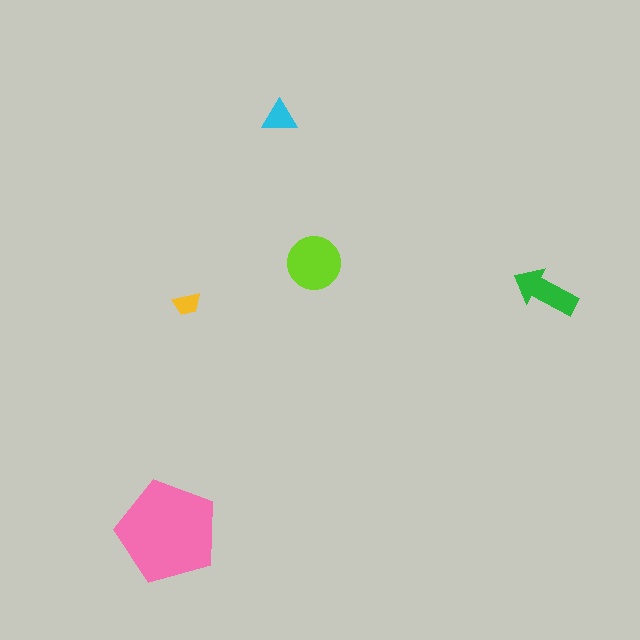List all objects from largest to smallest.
The pink pentagon, the lime circle, the green arrow, the cyan triangle, the yellow trapezoid.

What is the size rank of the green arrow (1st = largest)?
3rd.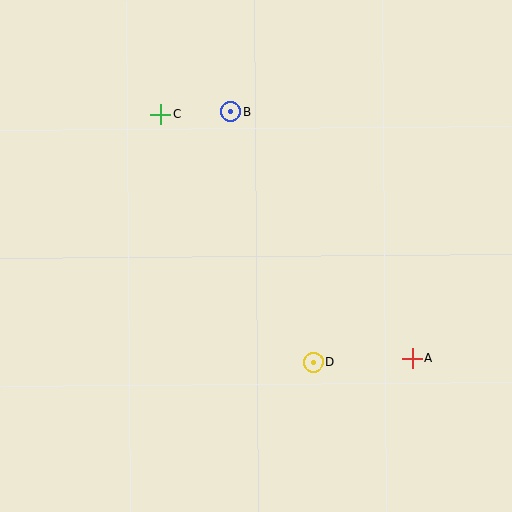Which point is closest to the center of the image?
Point D at (313, 362) is closest to the center.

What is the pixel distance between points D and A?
The distance between D and A is 99 pixels.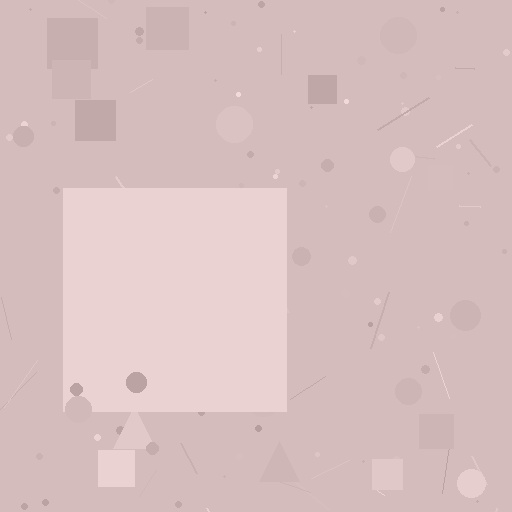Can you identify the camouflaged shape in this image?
The camouflaged shape is a square.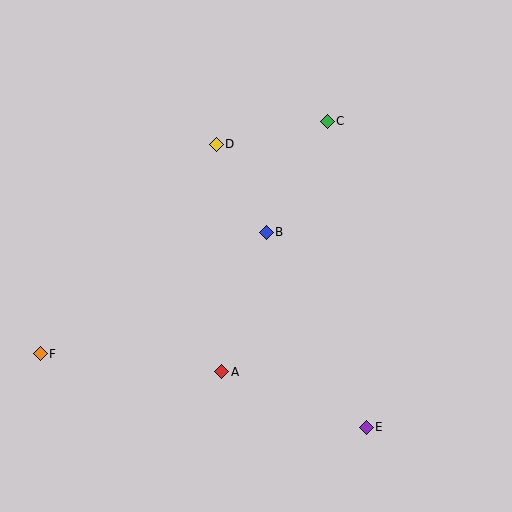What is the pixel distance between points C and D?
The distance between C and D is 113 pixels.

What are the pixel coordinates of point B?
Point B is at (266, 232).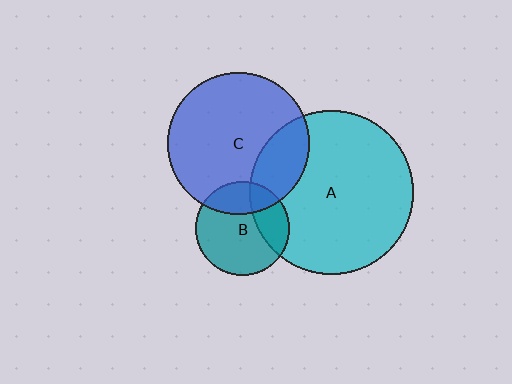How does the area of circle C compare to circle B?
Approximately 2.3 times.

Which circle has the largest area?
Circle A (cyan).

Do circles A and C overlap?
Yes.